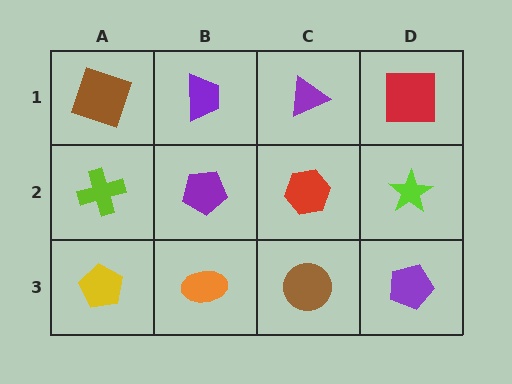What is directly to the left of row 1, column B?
A brown square.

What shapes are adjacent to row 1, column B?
A purple pentagon (row 2, column B), a brown square (row 1, column A), a purple triangle (row 1, column C).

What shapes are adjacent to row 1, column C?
A red hexagon (row 2, column C), a purple trapezoid (row 1, column B), a red square (row 1, column D).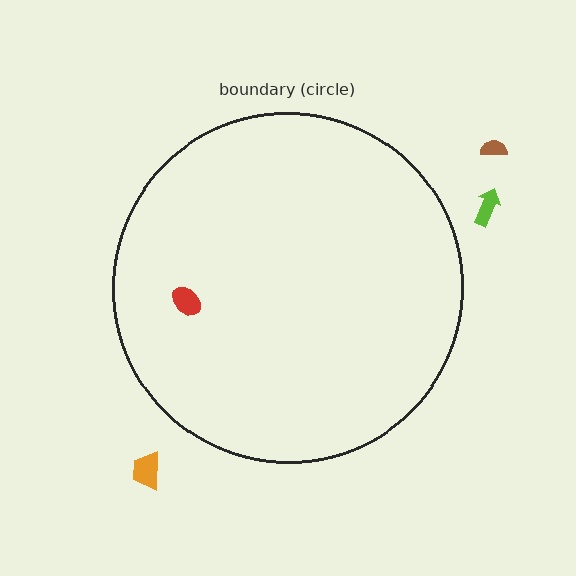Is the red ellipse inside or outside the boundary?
Inside.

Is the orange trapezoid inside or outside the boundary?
Outside.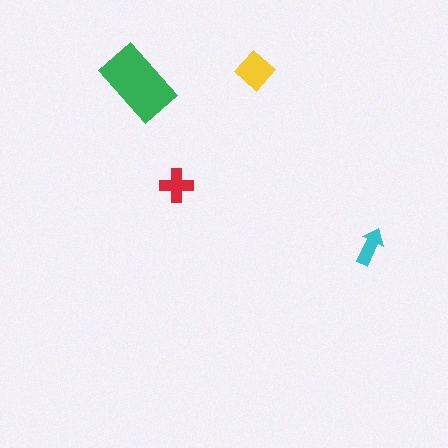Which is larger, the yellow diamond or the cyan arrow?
The yellow diamond.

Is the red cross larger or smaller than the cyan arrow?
Larger.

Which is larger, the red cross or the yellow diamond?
The yellow diamond.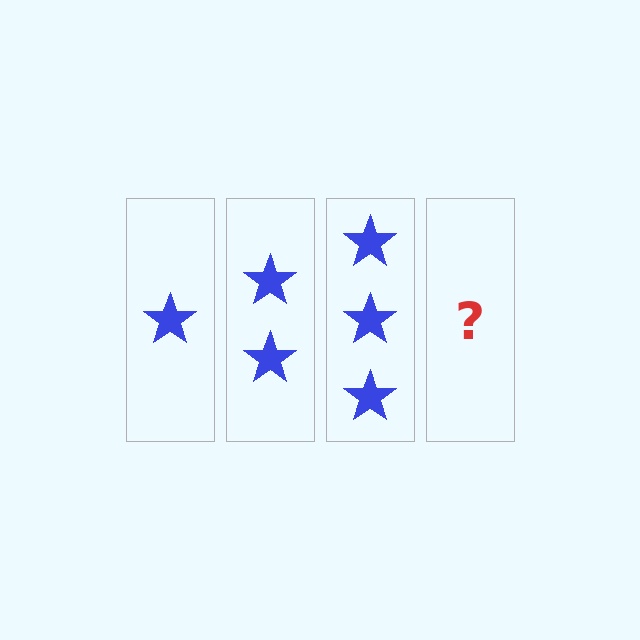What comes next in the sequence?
The next element should be 4 stars.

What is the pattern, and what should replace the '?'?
The pattern is that each step adds one more star. The '?' should be 4 stars.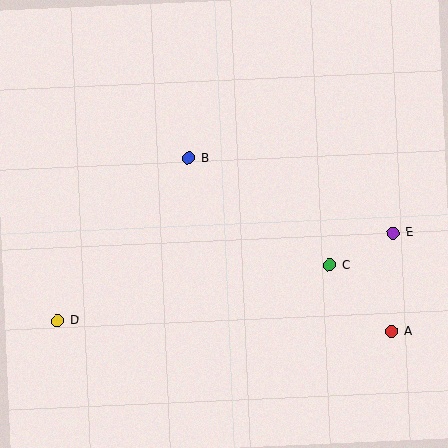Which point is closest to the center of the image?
Point B at (189, 158) is closest to the center.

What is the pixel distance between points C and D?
The distance between C and D is 277 pixels.